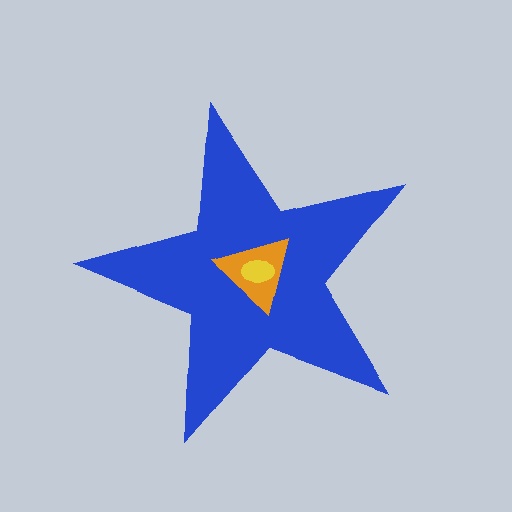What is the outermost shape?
The blue star.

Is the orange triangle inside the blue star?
Yes.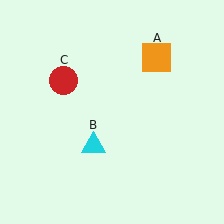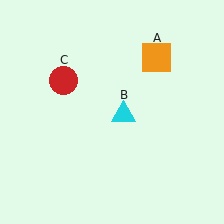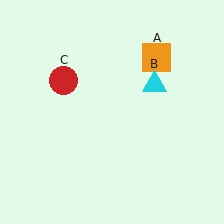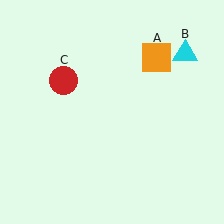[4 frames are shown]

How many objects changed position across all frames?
1 object changed position: cyan triangle (object B).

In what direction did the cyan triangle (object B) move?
The cyan triangle (object B) moved up and to the right.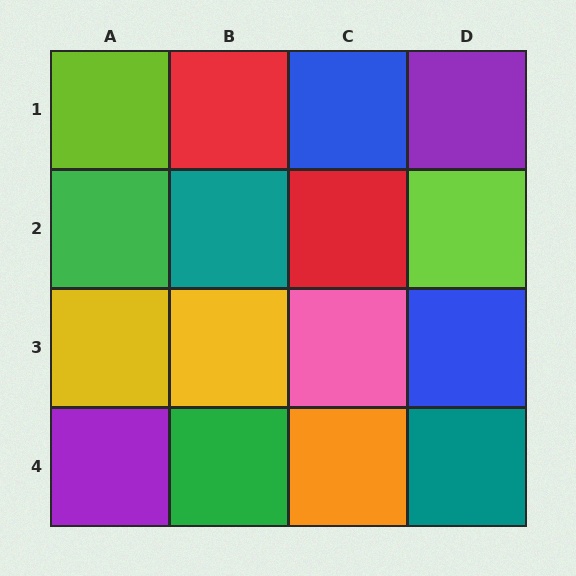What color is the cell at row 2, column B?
Teal.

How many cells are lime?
2 cells are lime.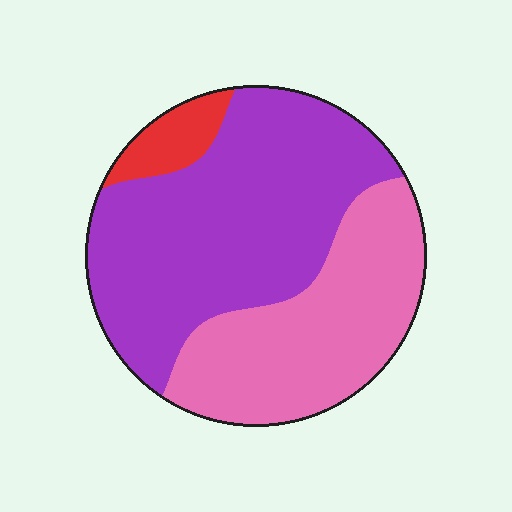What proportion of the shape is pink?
Pink takes up between a quarter and a half of the shape.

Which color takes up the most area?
Purple, at roughly 55%.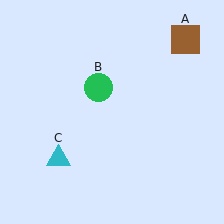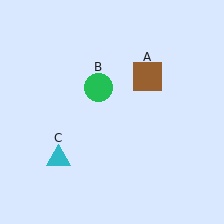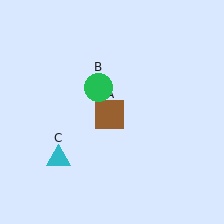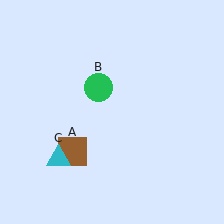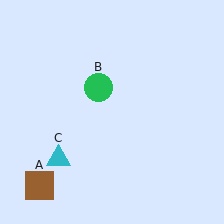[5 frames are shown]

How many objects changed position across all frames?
1 object changed position: brown square (object A).